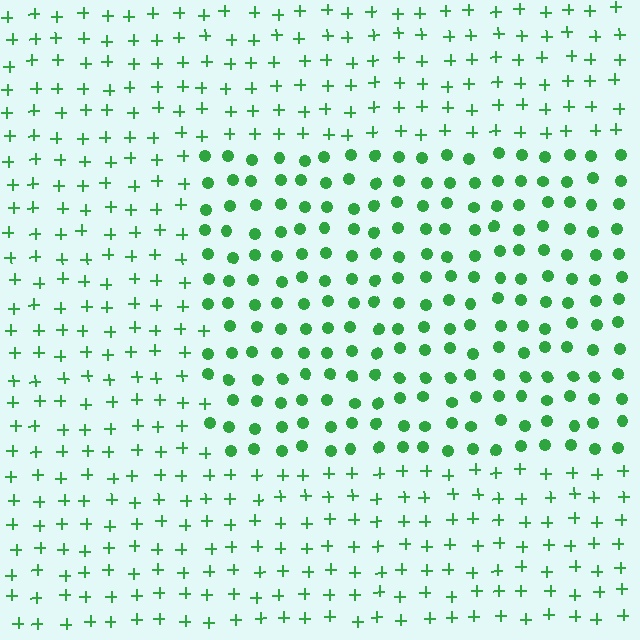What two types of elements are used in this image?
The image uses circles inside the rectangle region and plus signs outside it.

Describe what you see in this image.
The image is filled with small green elements arranged in a uniform grid. A rectangle-shaped region contains circles, while the surrounding area contains plus signs. The boundary is defined purely by the change in element shape.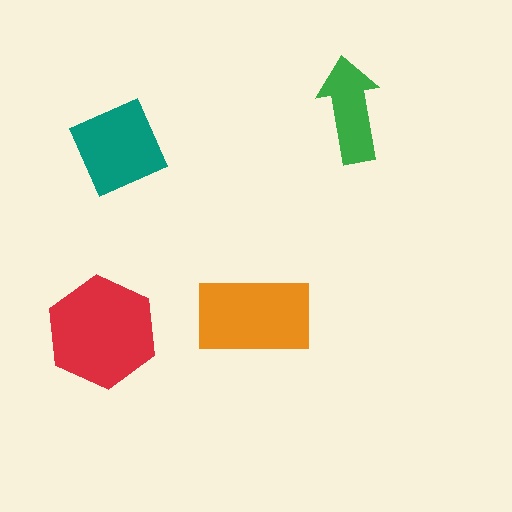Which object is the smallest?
The green arrow.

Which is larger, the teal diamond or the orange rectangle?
The orange rectangle.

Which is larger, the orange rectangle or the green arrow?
The orange rectangle.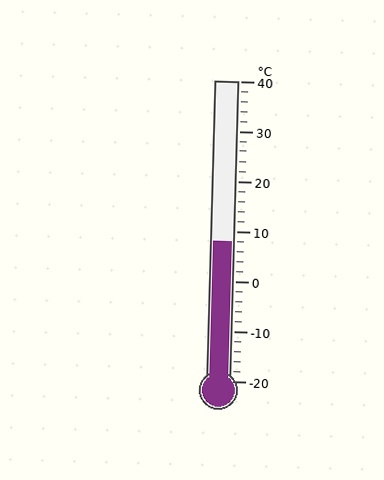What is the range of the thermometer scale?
The thermometer scale ranges from -20°C to 40°C.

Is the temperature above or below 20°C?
The temperature is below 20°C.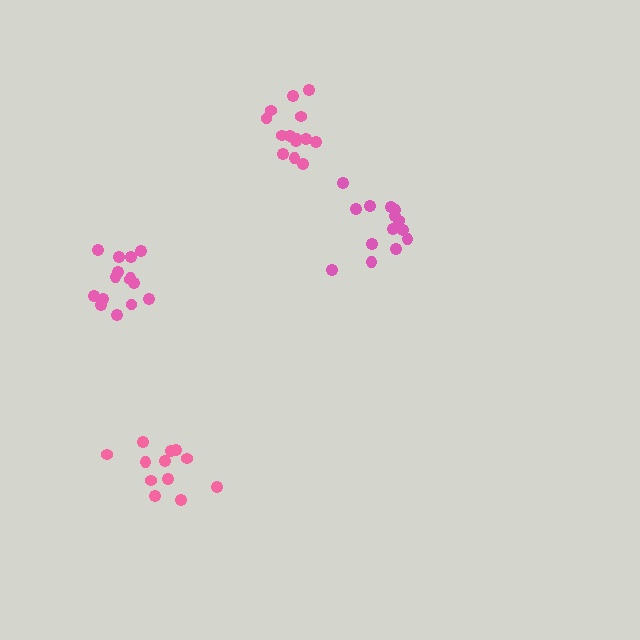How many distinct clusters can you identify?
There are 4 distinct clusters.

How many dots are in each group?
Group 1: 14 dots, Group 2: 15 dots, Group 3: 14 dots, Group 4: 12 dots (55 total).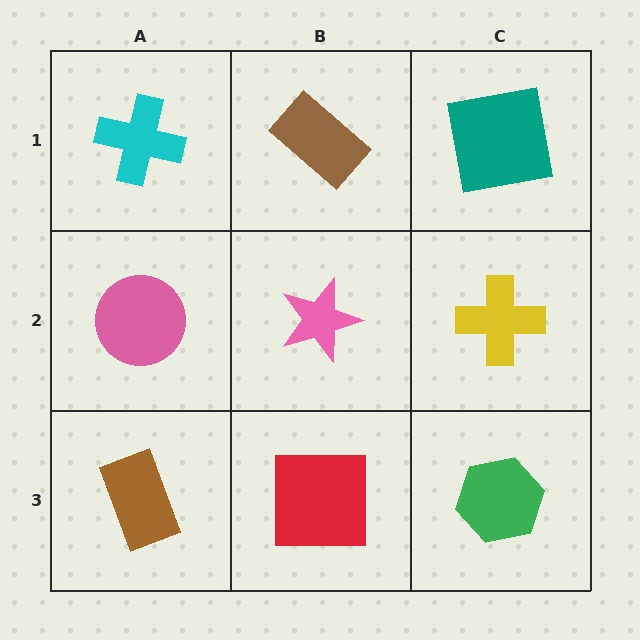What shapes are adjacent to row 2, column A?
A cyan cross (row 1, column A), a brown rectangle (row 3, column A), a pink star (row 2, column B).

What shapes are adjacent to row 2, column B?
A brown rectangle (row 1, column B), a red square (row 3, column B), a pink circle (row 2, column A), a yellow cross (row 2, column C).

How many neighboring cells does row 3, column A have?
2.